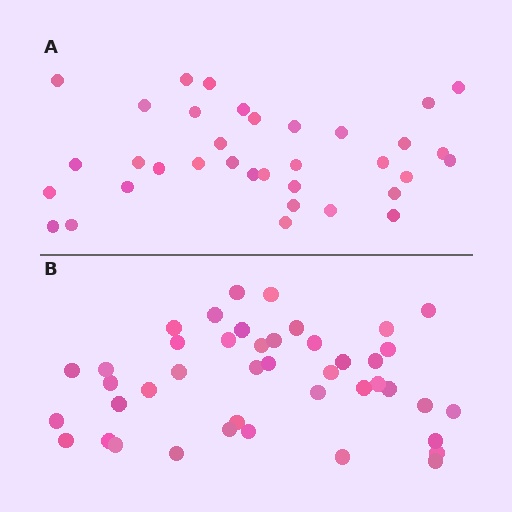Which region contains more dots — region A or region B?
Region B (the bottom region) has more dots.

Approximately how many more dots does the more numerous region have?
Region B has roughly 8 or so more dots than region A.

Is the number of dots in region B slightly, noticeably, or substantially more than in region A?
Region B has only slightly more — the two regions are fairly close. The ratio is roughly 1.2 to 1.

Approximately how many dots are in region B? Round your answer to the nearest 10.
About 40 dots. (The exact count is 43, which rounds to 40.)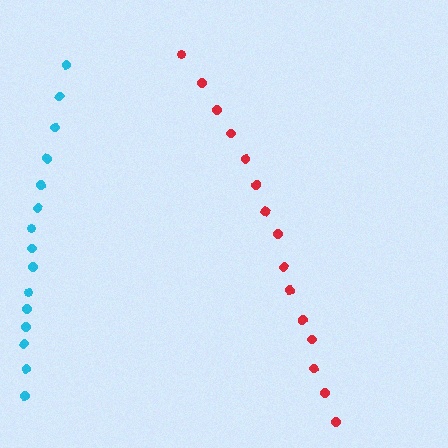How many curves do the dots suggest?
There are 2 distinct paths.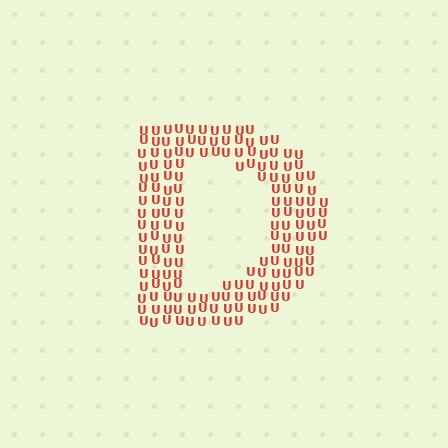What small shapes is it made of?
It is made of small letter U's.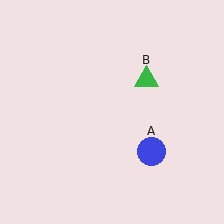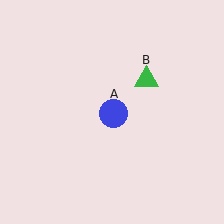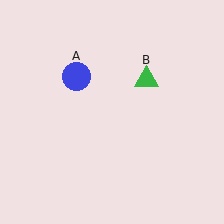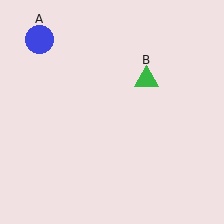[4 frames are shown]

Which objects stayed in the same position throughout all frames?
Green triangle (object B) remained stationary.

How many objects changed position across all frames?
1 object changed position: blue circle (object A).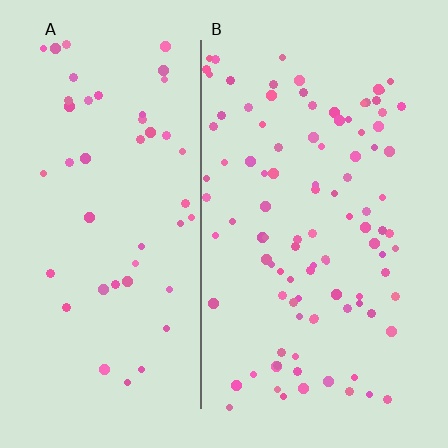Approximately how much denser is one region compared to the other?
Approximately 2.1× — region B over region A.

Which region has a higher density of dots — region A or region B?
B (the right).